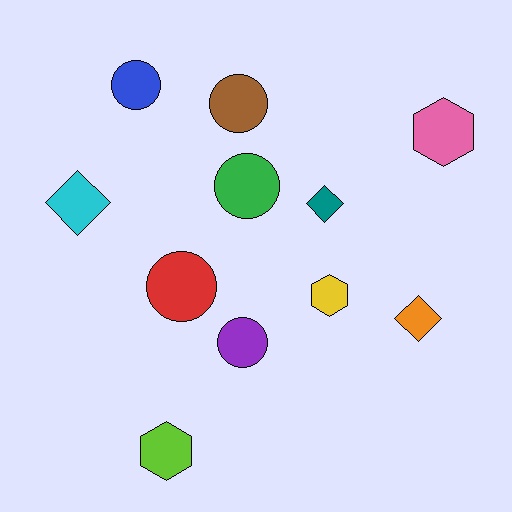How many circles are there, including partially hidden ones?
There are 5 circles.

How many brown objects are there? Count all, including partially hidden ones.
There is 1 brown object.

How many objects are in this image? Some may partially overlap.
There are 11 objects.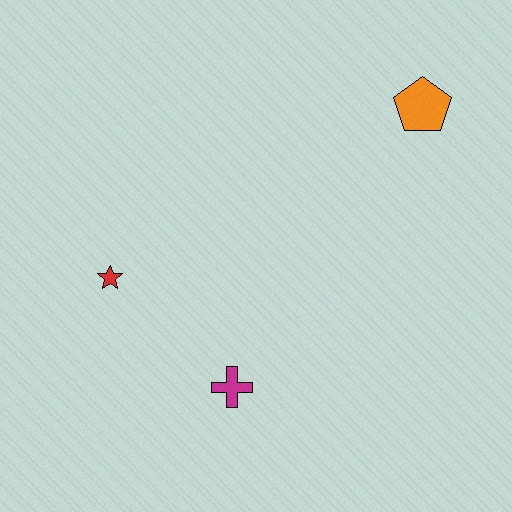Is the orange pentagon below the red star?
No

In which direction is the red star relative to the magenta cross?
The red star is to the left of the magenta cross.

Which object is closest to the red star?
The magenta cross is closest to the red star.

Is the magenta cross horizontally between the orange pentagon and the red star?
Yes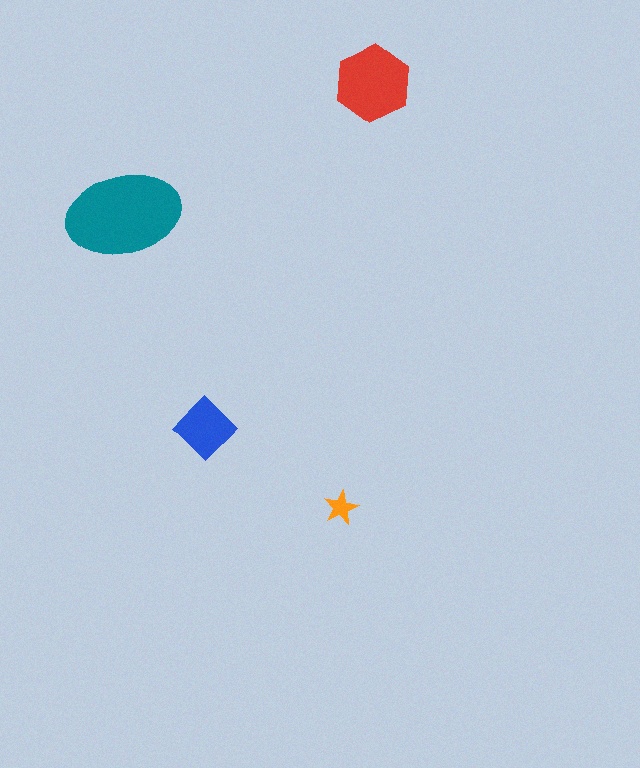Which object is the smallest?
The orange star.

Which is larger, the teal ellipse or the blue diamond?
The teal ellipse.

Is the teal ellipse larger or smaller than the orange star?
Larger.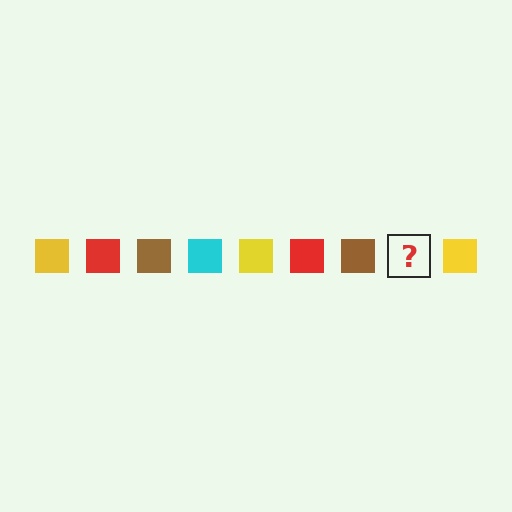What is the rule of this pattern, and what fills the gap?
The rule is that the pattern cycles through yellow, red, brown, cyan squares. The gap should be filled with a cyan square.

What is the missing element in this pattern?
The missing element is a cyan square.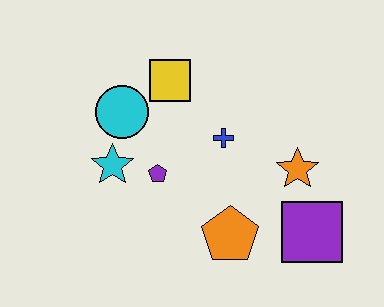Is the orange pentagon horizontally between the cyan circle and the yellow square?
No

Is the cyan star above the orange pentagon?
Yes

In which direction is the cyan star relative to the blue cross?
The cyan star is to the left of the blue cross.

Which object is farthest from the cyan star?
The purple square is farthest from the cyan star.